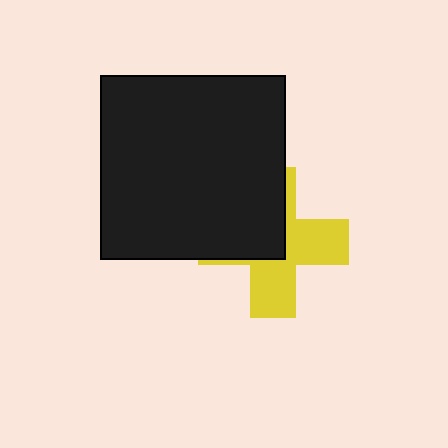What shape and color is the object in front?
The object in front is a black square.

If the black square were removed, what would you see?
You would see the complete yellow cross.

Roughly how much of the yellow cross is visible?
About half of it is visible (roughly 54%).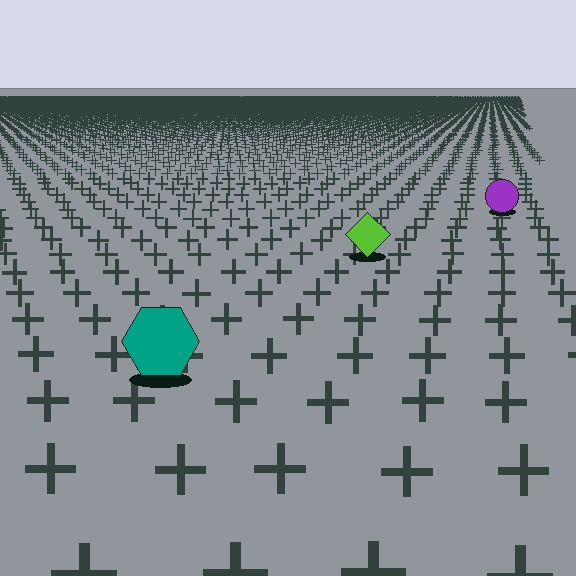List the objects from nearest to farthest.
From nearest to farthest: the teal hexagon, the lime diamond, the purple circle.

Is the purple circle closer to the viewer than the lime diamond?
No. The lime diamond is closer — you can tell from the texture gradient: the ground texture is coarser near it.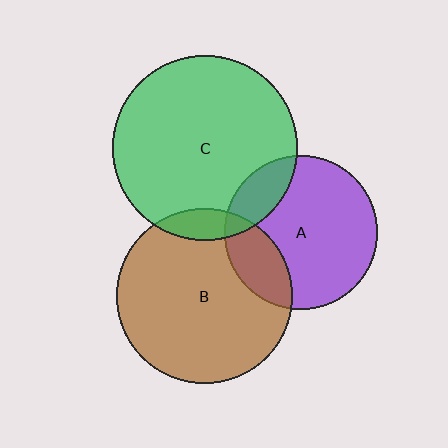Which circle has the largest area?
Circle C (green).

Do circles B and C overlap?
Yes.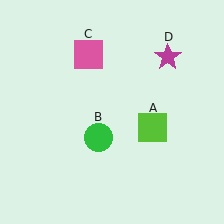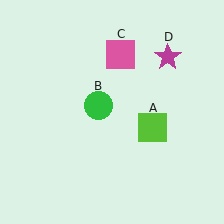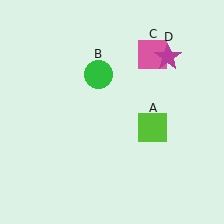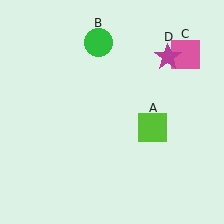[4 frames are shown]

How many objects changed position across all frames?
2 objects changed position: green circle (object B), pink square (object C).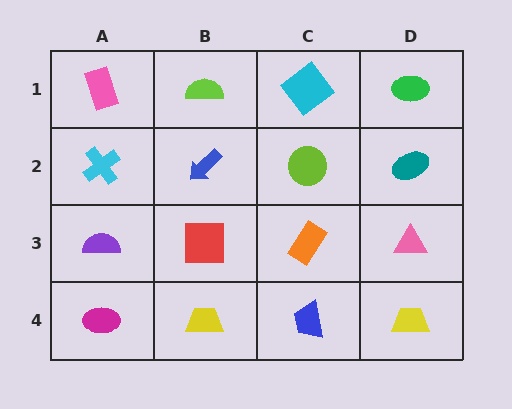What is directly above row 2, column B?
A lime semicircle.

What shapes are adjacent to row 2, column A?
A pink rectangle (row 1, column A), a purple semicircle (row 3, column A), a blue arrow (row 2, column B).